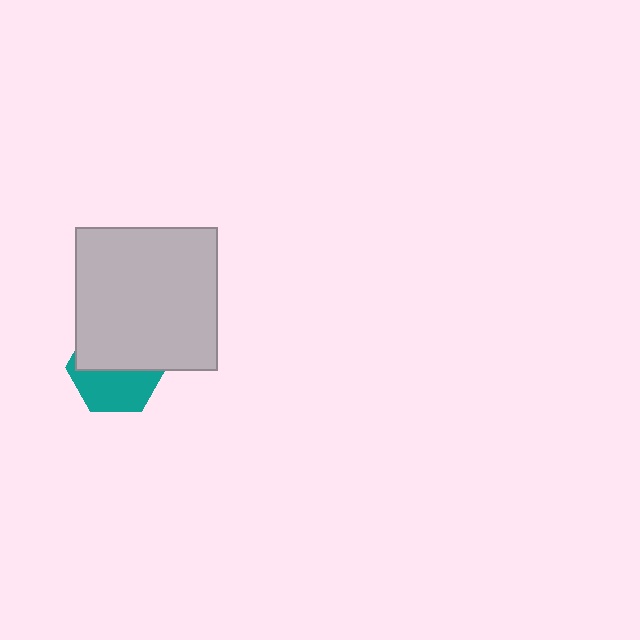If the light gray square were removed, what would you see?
You would see the complete teal hexagon.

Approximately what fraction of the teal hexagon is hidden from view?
Roughly 54% of the teal hexagon is hidden behind the light gray square.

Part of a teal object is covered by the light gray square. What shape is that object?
It is a hexagon.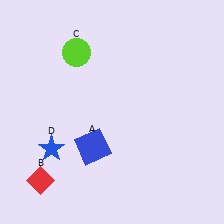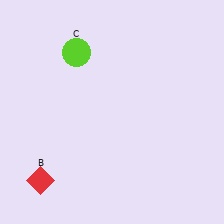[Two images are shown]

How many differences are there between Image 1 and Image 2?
There are 2 differences between the two images.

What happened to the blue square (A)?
The blue square (A) was removed in Image 2. It was in the bottom-left area of Image 1.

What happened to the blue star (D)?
The blue star (D) was removed in Image 2. It was in the bottom-left area of Image 1.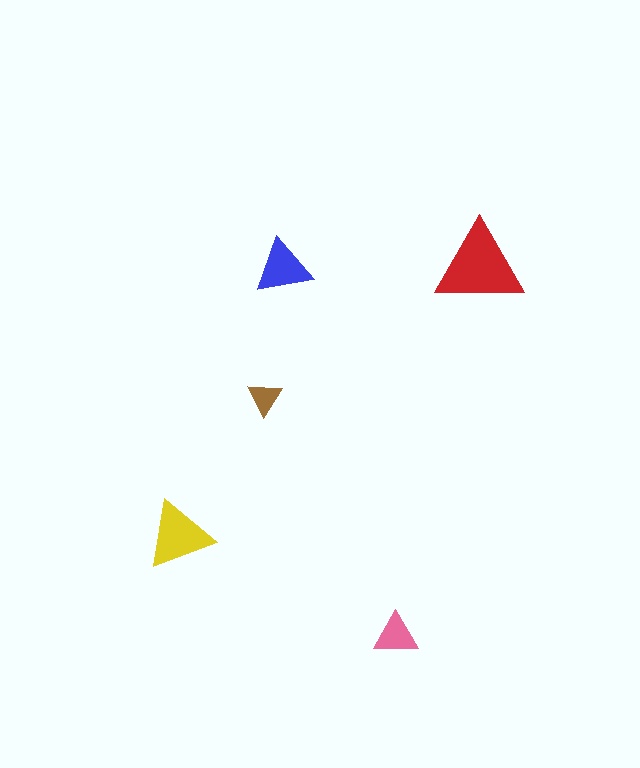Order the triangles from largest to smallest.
the red one, the yellow one, the blue one, the pink one, the brown one.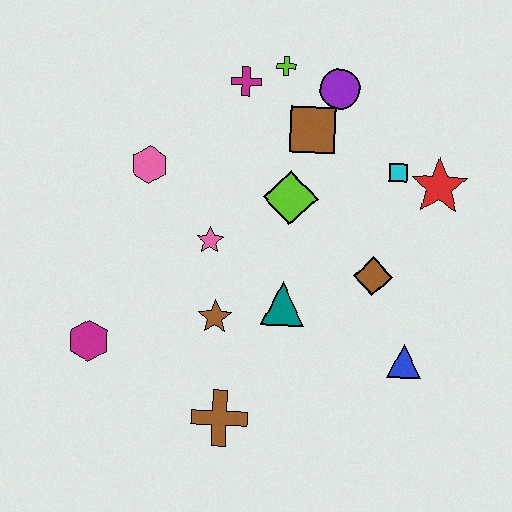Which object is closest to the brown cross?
The brown star is closest to the brown cross.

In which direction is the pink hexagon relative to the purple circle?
The pink hexagon is to the left of the purple circle.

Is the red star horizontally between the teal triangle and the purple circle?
No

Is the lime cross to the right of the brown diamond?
No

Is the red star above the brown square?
No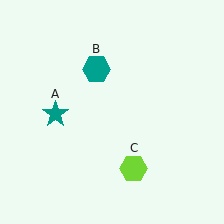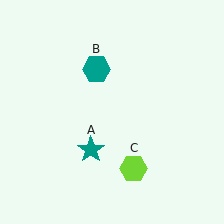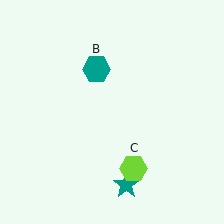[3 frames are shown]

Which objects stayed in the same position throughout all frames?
Teal hexagon (object B) and lime hexagon (object C) remained stationary.